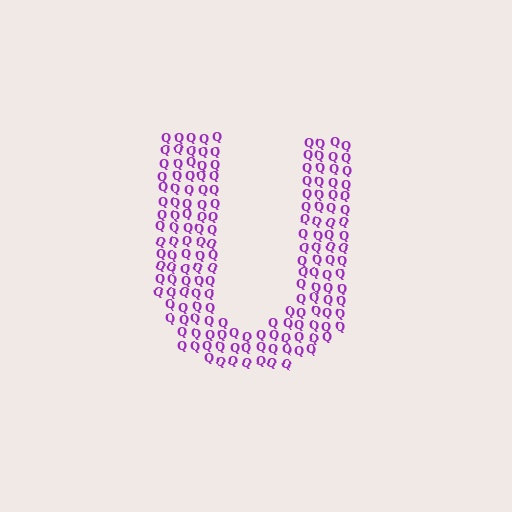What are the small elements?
The small elements are letter Q's.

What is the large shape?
The large shape is the letter U.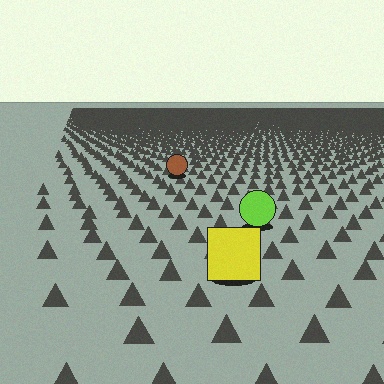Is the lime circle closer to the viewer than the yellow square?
No. The yellow square is closer — you can tell from the texture gradient: the ground texture is coarser near it.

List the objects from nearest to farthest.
From nearest to farthest: the yellow square, the lime circle, the brown circle.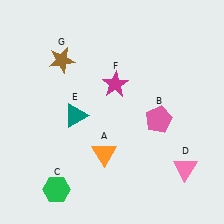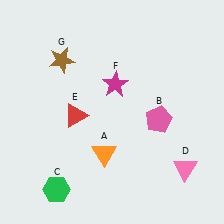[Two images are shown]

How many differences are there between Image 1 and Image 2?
There is 1 difference between the two images.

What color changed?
The triangle (E) changed from teal in Image 1 to red in Image 2.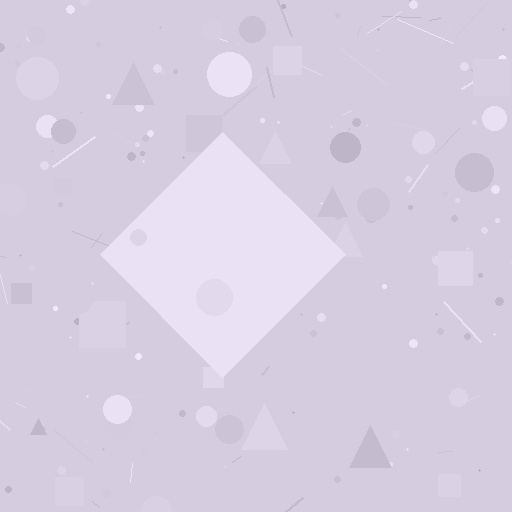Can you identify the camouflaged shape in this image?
The camouflaged shape is a diamond.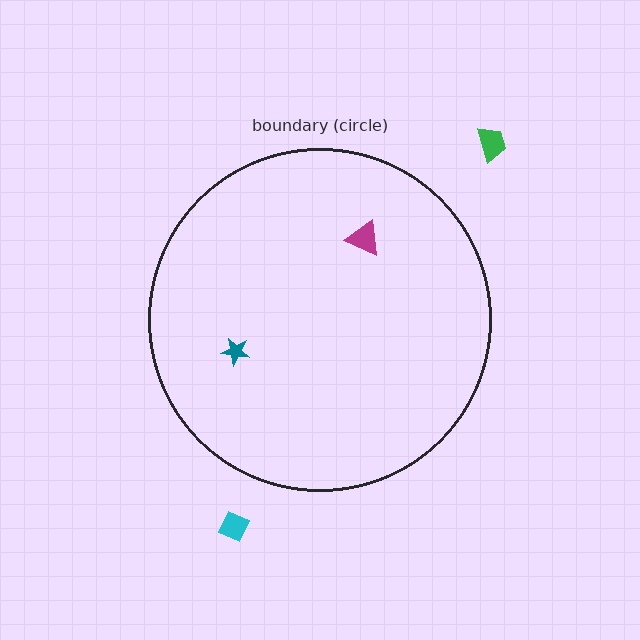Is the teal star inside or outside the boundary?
Inside.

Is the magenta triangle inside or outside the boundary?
Inside.